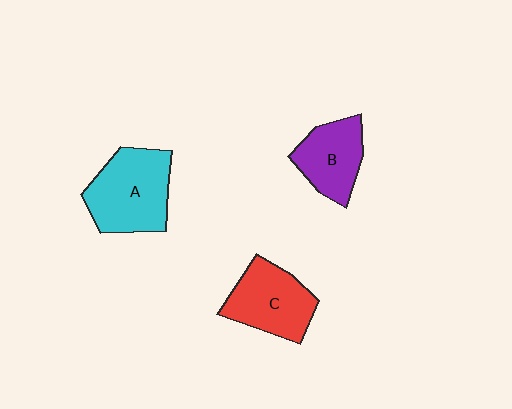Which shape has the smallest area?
Shape B (purple).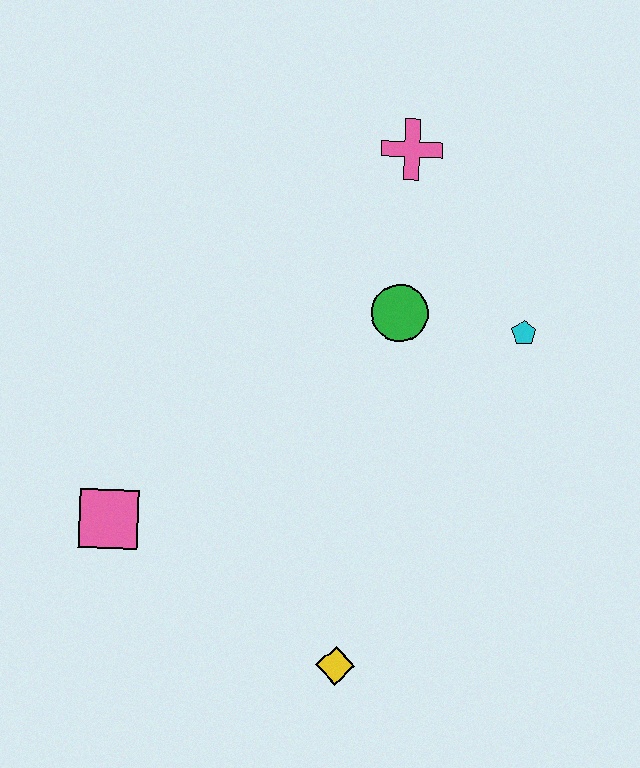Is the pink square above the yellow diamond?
Yes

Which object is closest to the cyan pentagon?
The green circle is closest to the cyan pentagon.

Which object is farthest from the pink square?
The pink cross is farthest from the pink square.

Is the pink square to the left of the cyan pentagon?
Yes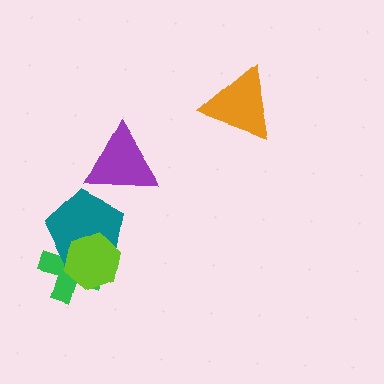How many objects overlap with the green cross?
2 objects overlap with the green cross.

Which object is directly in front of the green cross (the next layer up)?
The teal pentagon is directly in front of the green cross.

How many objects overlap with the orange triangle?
0 objects overlap with the orange triangle.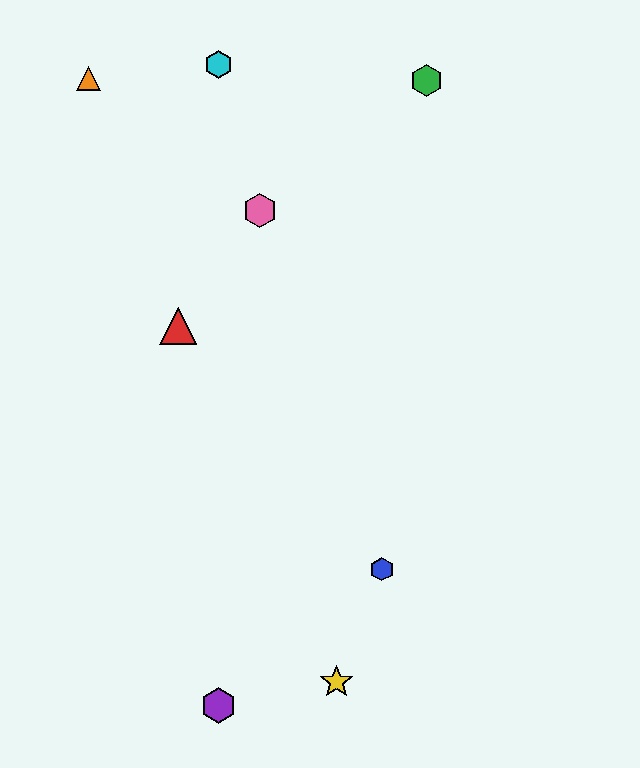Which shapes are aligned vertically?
The purple hexagon, the cyan hexagon are aligned vertically.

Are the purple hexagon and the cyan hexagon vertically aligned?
Yes, both are at x≈218.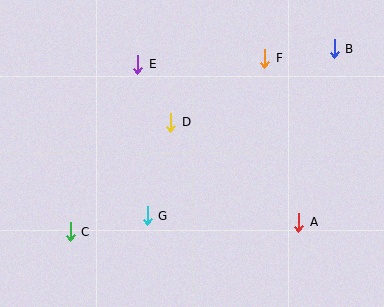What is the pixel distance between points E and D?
The distance between E and D is 67 pixels.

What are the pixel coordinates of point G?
Point G is at (147, 216).